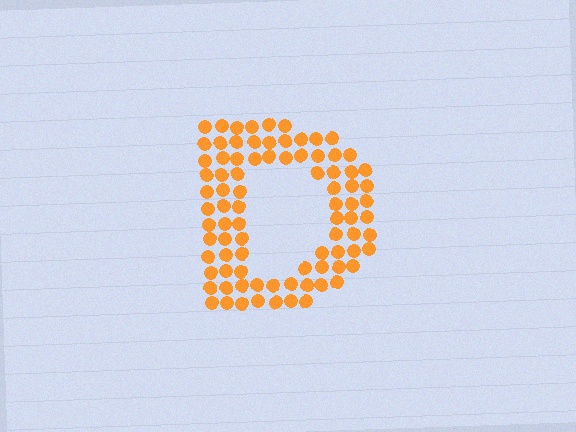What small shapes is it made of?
It is made of small circles.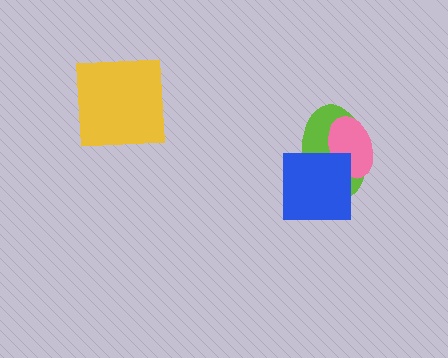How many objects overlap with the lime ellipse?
2 objects overlap with the lime ellipse.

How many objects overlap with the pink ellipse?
2 objects overlap with the pink ellipse.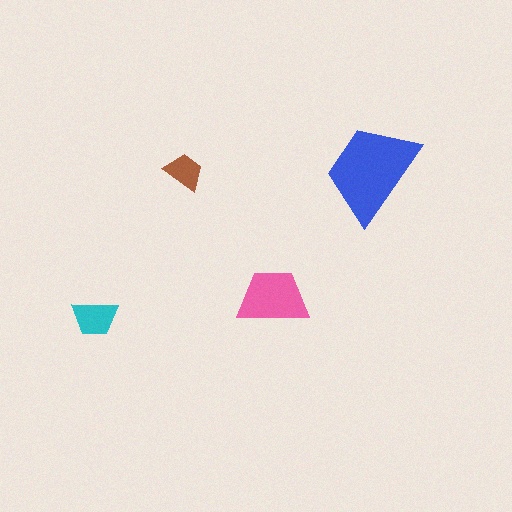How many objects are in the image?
There are 4 objects in the image.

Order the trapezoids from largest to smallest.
the blue one, the pink one, the cyan one, the brown one.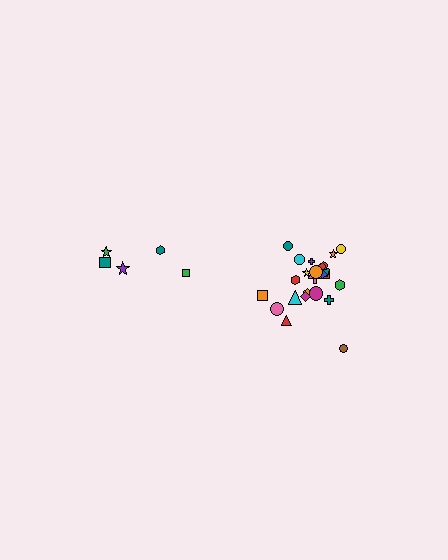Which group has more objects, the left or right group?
The right group.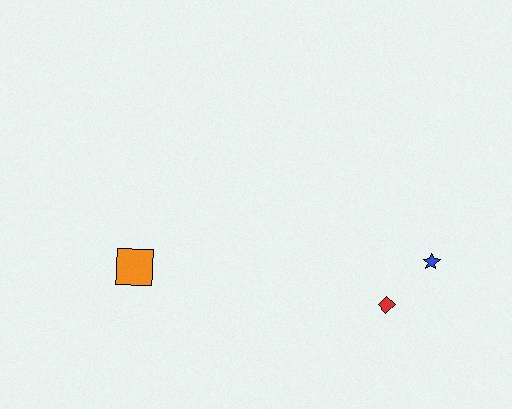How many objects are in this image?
There are 3 objects.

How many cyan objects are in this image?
There are no cyan objects.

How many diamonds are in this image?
There is 1 diamond.